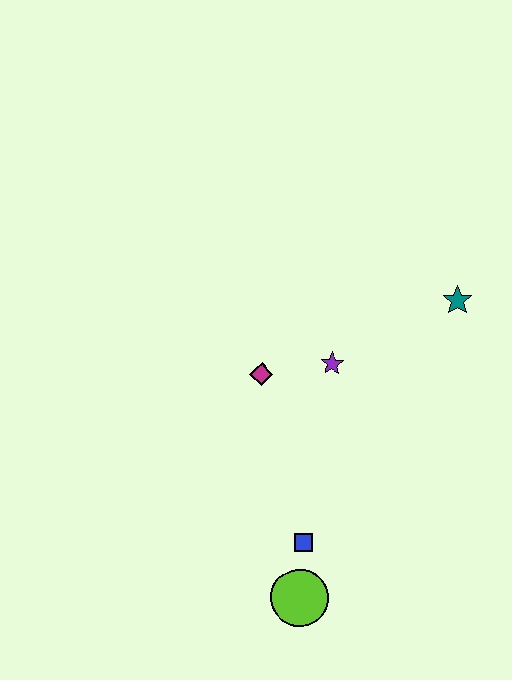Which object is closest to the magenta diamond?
The purple star is closest to the magenta diamond.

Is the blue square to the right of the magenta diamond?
Yes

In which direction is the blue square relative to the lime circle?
The blue square is above the lime circle.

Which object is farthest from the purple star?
The lime circle is farthest from the purple star.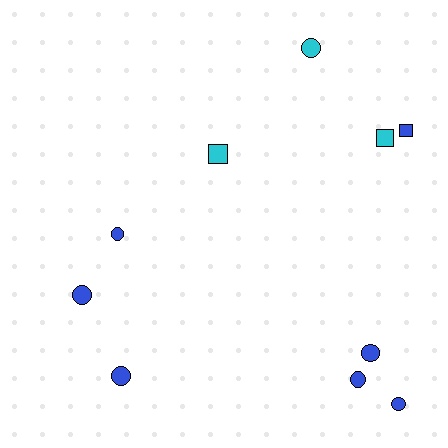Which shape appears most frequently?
Circle, with 7 objects.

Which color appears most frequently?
Blue, with 7 objects.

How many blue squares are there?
There is 1 blue square.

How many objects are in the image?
There are 10 objects.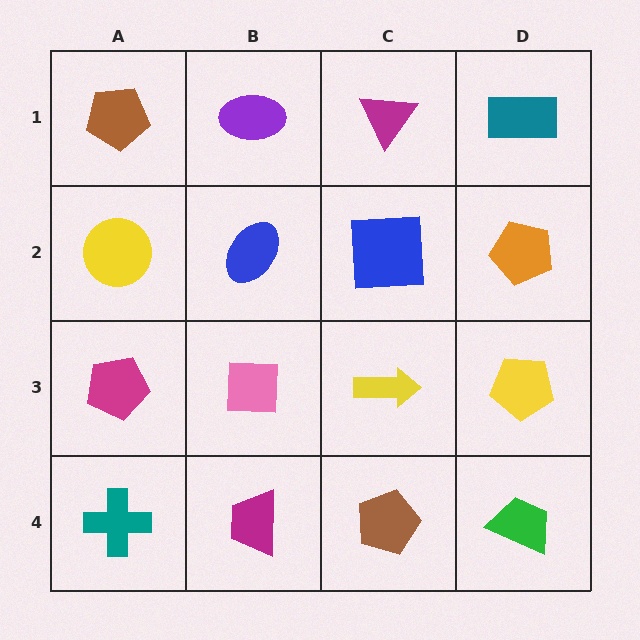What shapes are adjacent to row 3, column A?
A yellow circle (row 2, column A), a teal cross (row 4, column A), a pink square (row 3, column B).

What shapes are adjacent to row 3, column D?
An orange pentagon (row 2, column D), a green trapezoid (row 4, column D), a yellow arrow (row 3, column C).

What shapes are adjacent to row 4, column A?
A magenta pentagon (row 3, column A), a magenta trapezoid (row 4, column B).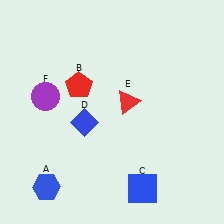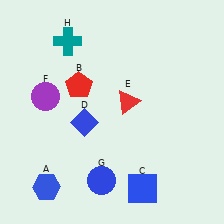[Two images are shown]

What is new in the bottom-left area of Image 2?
A blue circle (G) was added in the bottom-left area of Image 2.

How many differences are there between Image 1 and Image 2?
There are 2 differences between the two images.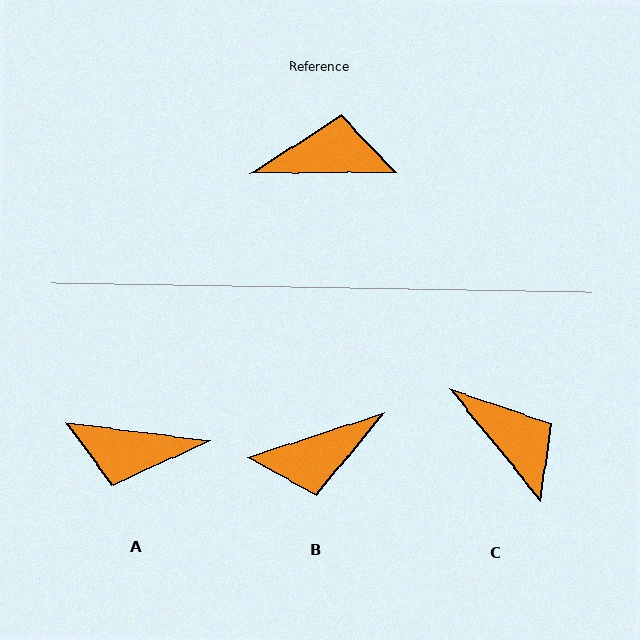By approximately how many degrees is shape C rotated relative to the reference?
Approximately 51 degrees clockwise.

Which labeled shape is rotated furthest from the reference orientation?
A, about 172 degrees away.